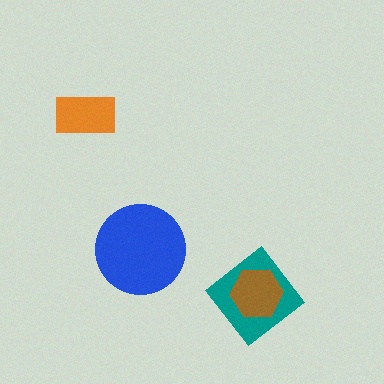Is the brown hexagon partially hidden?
No, no other shape covers it.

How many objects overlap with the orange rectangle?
0 objects overlap with the orange rectangle.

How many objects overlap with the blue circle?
0 objects overlap with the blue circle.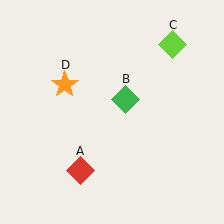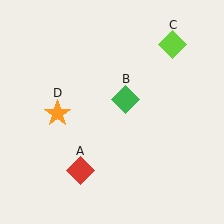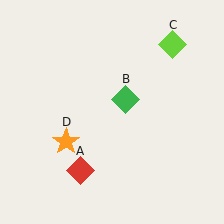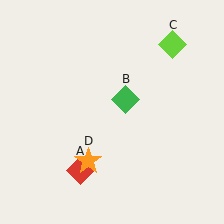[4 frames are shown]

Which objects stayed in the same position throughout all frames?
Red diamond (object A) and green diamond (object B) and lime diamond (object C) remained stationary.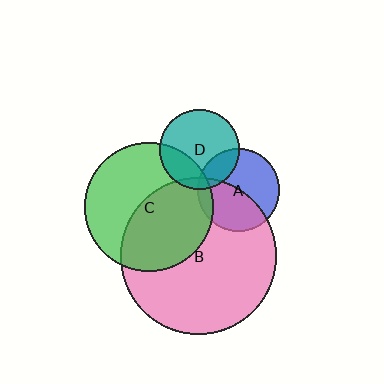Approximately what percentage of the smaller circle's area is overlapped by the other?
Approximately 45%.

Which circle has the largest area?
Circle B (pink).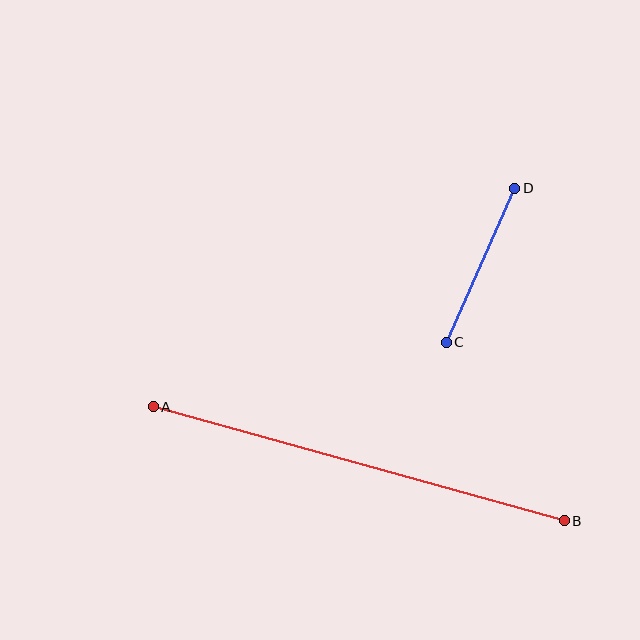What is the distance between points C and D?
The distance is approximately 169 pixels.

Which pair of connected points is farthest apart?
Points A and B are farthest apart.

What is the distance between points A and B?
The distance is approximately 427 pixels.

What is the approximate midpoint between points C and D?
The midpoint is at approximately (481, 265) pixels.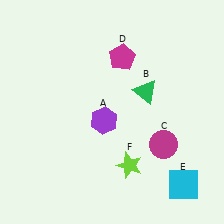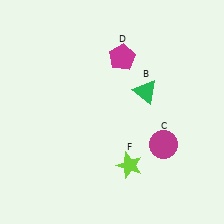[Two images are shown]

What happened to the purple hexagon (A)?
The purple hexagon (A) was removed in Image 2. It was in the bottom-left area of Image 1.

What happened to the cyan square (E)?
The cyan square (E) was removed in Image 2. It was in the bottom-right area of Image 1.